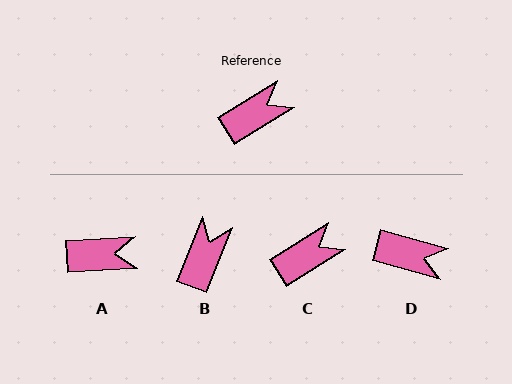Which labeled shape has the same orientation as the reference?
C.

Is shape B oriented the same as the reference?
No, it is off by about 36 degrees.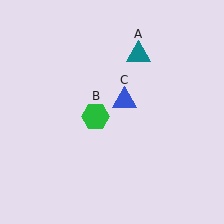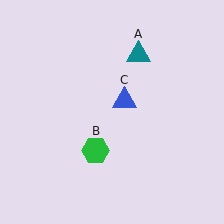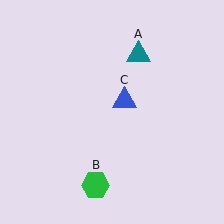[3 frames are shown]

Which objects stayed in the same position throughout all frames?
Teal triangle (object A) and blue triangle (object C) remained stationary.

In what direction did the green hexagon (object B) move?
The green hexagon (object B) moved down.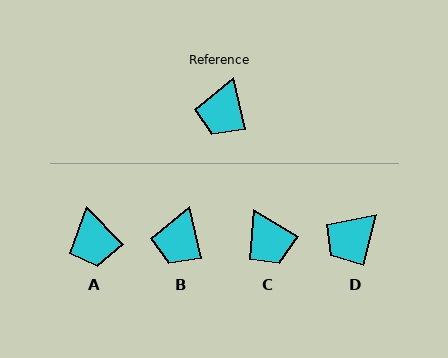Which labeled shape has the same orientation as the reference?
B.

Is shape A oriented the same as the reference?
No, it is off by about 30 degrees.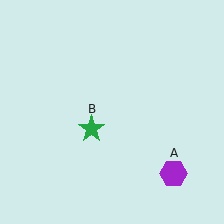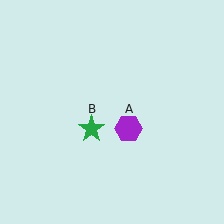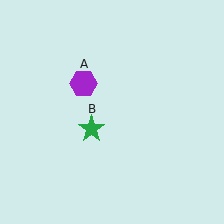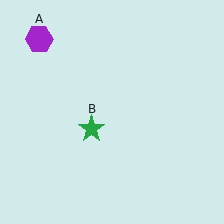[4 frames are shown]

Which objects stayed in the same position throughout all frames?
Green star (object B) remained stationary.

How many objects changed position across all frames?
1 object changed position: purple hexagon (object A).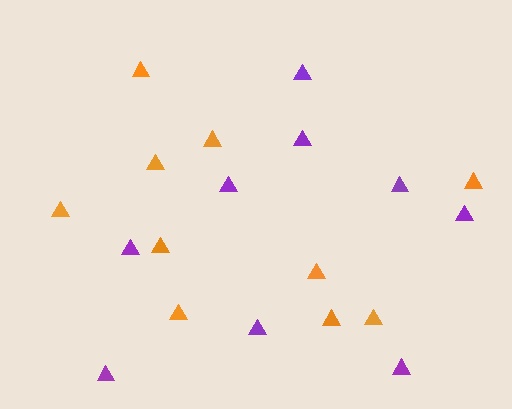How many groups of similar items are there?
There are 2 groups: one group of orange triangles (10) and one group of purple triangles (9).